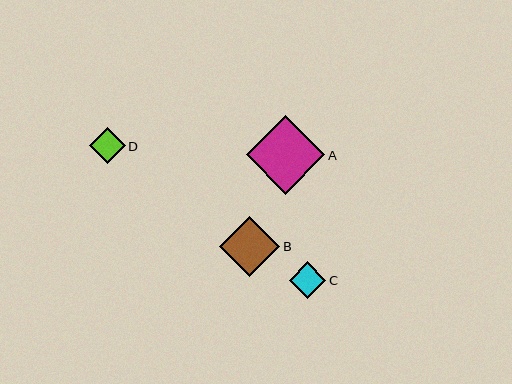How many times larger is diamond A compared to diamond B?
Diamond A is approximately 1.3 times the size of diamond B.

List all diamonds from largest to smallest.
From largest to smallest: A, B, C, D.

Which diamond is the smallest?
Diamond D is the smallest with a size of approximately 36 pixels.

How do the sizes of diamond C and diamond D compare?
Diamond C and diamond D are approximately the same size.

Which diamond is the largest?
Diamond A is the largest with a size of approximately 78 pixels.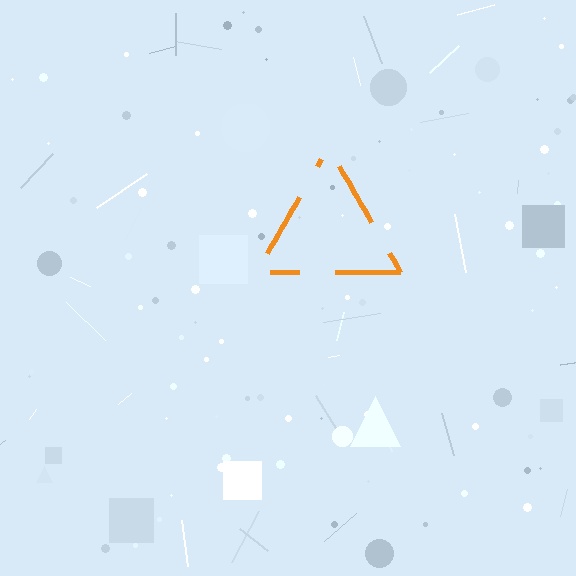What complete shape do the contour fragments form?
The contour fragments form a triangle.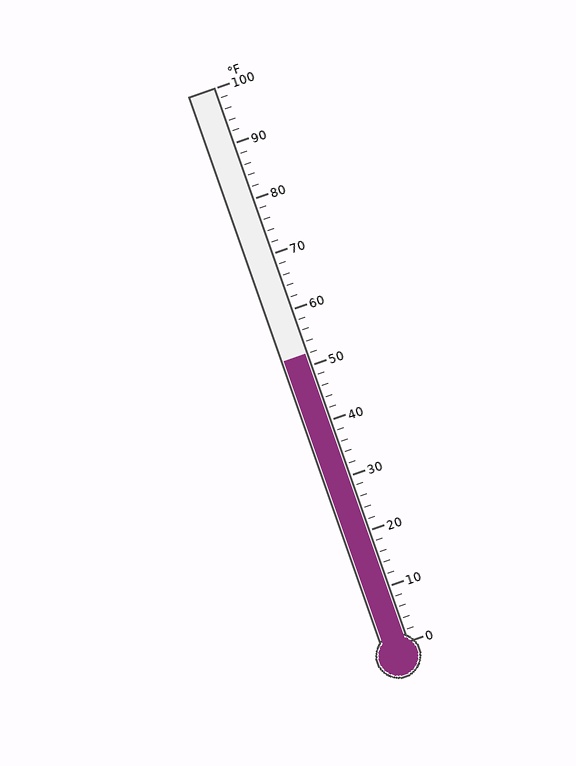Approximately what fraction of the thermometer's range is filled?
The thermometer is filled to approximately 50% of its range.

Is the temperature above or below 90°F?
The temperature is below 90°F.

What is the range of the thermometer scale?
The thermometer scale ranges from 0°F to 100°F.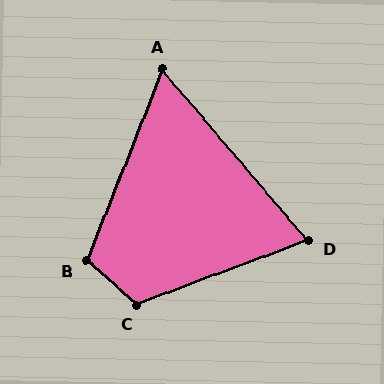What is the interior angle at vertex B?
Approximately 110 degrees (obtuse).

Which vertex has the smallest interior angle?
A, at approximately 62 degrees.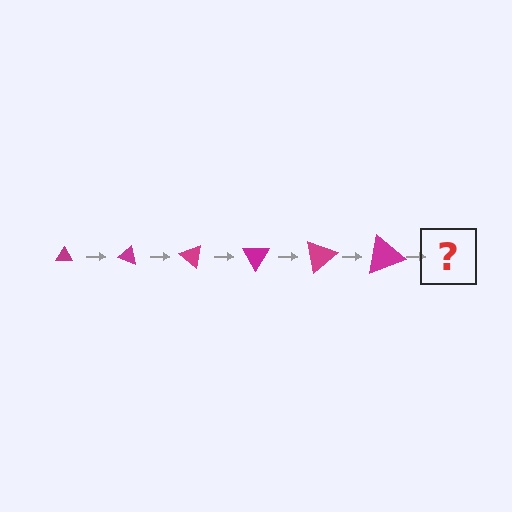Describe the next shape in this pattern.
It should be a triangle, larger than the previous one and rotated 120 degrees from the start.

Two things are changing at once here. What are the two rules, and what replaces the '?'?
The two rules are that the triangle grows larger each step and it rotates 20 degrees each step. The '?' should be a triangle, larger than the previous one and rotated 120 degrees from the start.